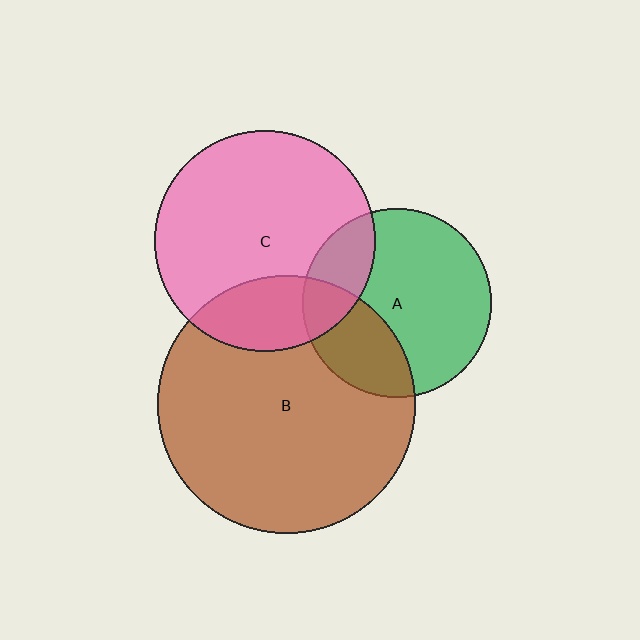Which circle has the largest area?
Circle B (brown).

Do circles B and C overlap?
Yes.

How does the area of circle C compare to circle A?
Approximately 1.4 times.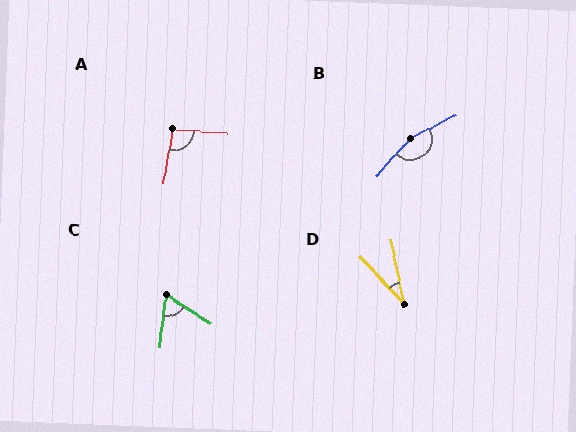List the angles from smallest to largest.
D (32°), C (64°), A (95°), B (158°).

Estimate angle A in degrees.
Approximately 95 degrees.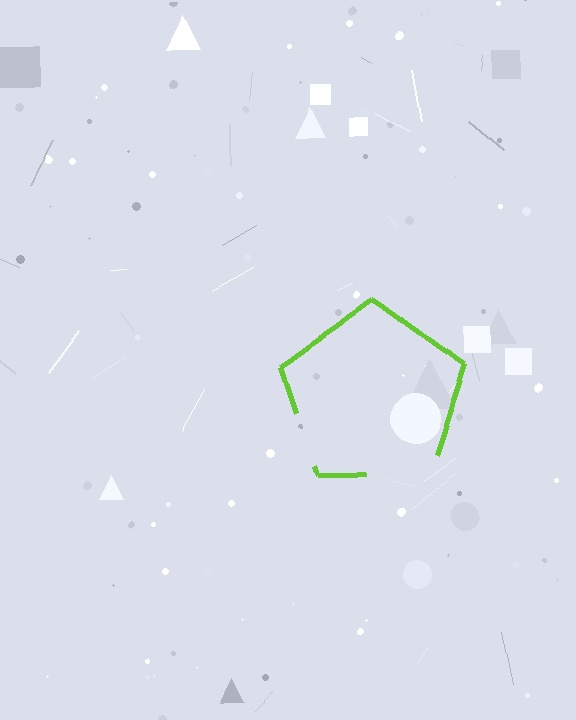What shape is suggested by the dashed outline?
The dashed outline suggests a pentagon.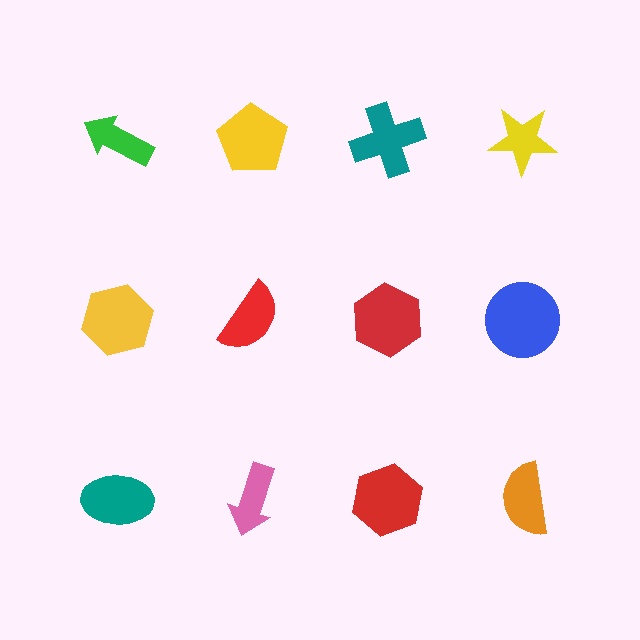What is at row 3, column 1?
A teal ellipse.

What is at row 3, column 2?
A pink arrow.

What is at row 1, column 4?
A yellow star.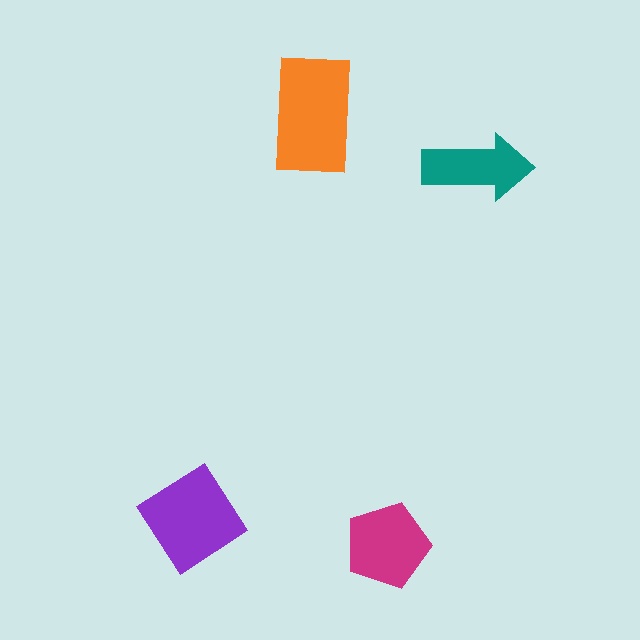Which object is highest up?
The orange rectangle is topmost.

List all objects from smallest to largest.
The teal arrow, the magenta pentagon, the purple diamond, the orange rectangle.